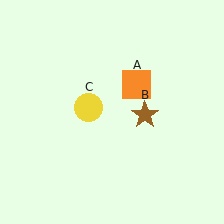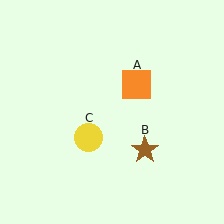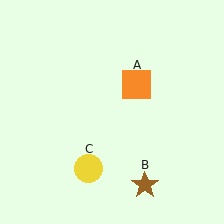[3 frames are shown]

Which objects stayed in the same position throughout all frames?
Orange square (object A) remained stationary.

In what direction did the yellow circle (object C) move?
The yellow circle (object C) moved down.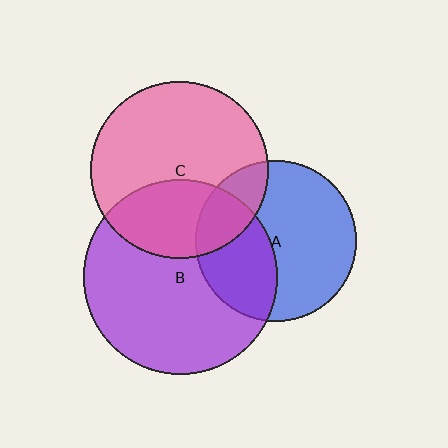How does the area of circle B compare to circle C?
Approximately 1.2 times.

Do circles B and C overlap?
Yes.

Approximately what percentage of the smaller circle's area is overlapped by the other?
Approximately 35%.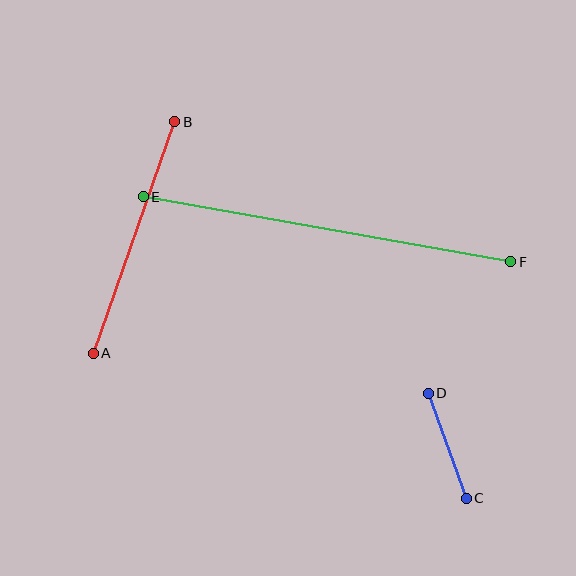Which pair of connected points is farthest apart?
Points E and F are farthest apart.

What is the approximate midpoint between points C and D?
The midpoint is at approximately (447, 446) pixels.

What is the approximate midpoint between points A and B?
The midpoint is at approximately (134, 237) pixels.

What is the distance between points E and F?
The distance is approximately 374 pixels.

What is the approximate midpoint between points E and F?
The midpoint is at approximately (327, 229) pixels.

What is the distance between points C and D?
The distance is approximately 112 pixels.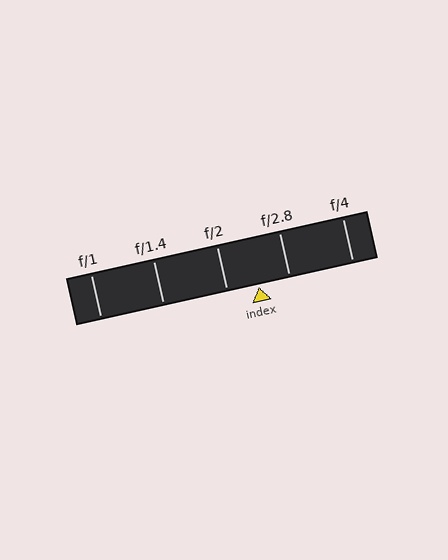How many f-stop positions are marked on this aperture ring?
There are 5 f-stop positions marked.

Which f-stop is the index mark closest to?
The index mark is closest to f/2.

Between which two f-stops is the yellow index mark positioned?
The index mark is between f/2 and f/2.8.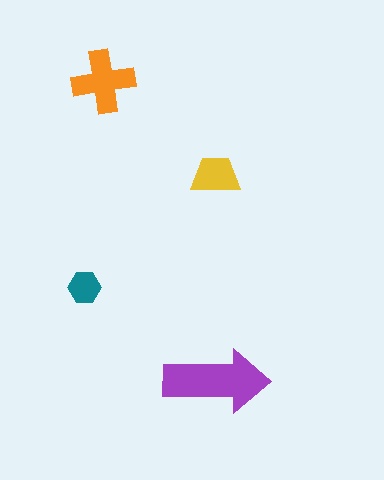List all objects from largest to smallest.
The purple arrow, the orange cross, the yellow trapezoid, the teal hexagon.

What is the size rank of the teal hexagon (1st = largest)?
4th.